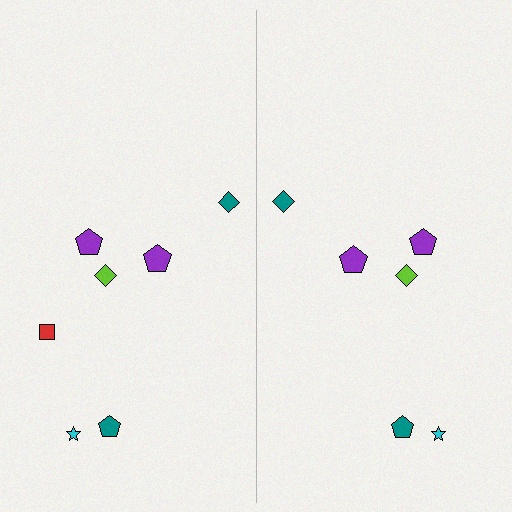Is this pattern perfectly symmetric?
No, the pattern is not perfectly symmetric. A red square is missing from the right side.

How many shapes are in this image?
There are 13 shapes in this image.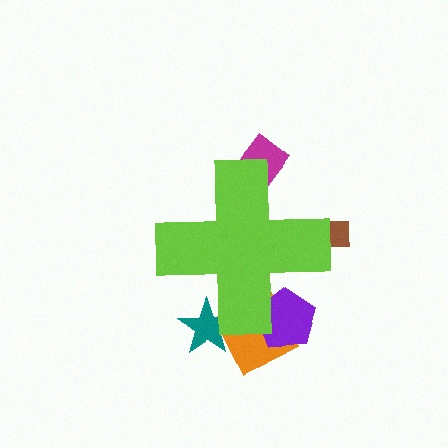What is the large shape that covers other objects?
A lime cross.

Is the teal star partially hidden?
Yes, the teal star is partially hidden behind the lime cross.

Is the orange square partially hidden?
Yes, the orange square is partially hidden behind the lime cross.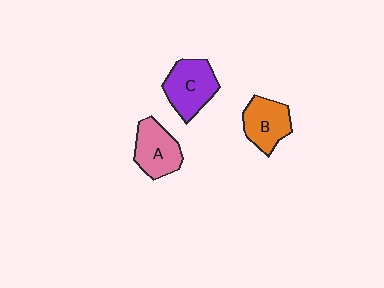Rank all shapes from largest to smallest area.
From largest to smallest: C (purple), A (pink), B (orange).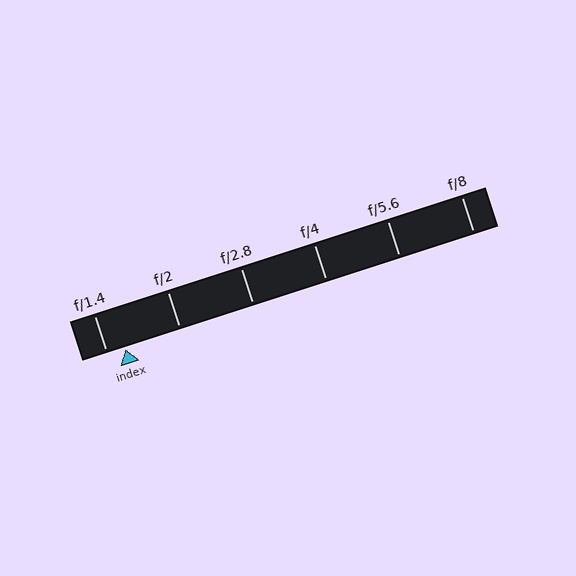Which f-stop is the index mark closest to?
The index mark is closest to f/1.4.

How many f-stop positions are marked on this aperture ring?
There are 6 f-stop positions marked.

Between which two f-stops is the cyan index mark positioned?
The index mark is between f/1.4 and f/2.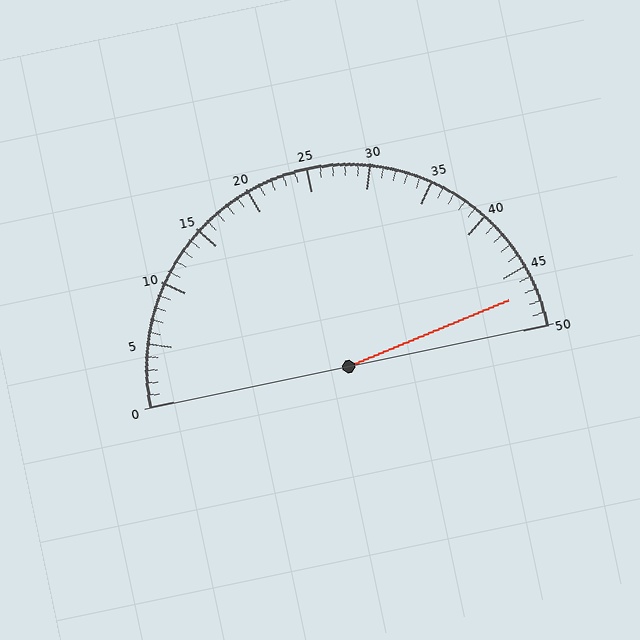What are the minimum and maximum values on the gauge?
The gauge ranges from 0 to 50.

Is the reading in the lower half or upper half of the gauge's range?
The reading is in the upper half of the range (0 to 50).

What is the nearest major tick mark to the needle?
The nearest major tick mark is 45.